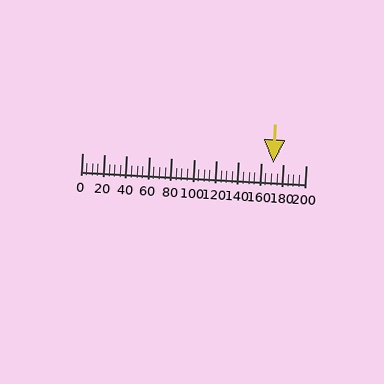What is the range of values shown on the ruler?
The ruler shows values from 0 to 200.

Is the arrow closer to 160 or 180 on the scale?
The arrow is closer to 180.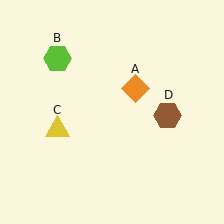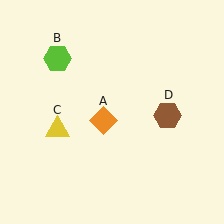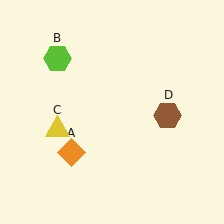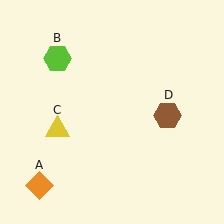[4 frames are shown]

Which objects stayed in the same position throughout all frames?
Lime hexagon (object B) and yellow triangle (object C) and brown hexagon (object D) remained stationary.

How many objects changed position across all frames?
1 object changed position: orange diamond (object A).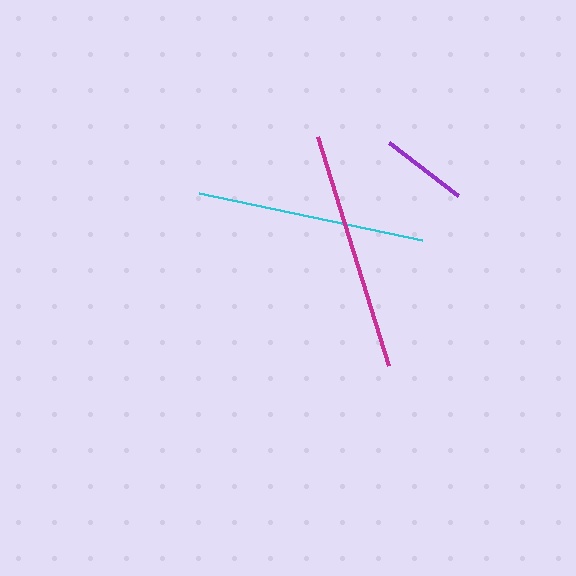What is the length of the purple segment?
The purple segment is approximately 87 pixels long.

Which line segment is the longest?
The magenta line is the longest at approximately 239 pixels.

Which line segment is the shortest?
The purple line is the shortest at approximately 87 pixels.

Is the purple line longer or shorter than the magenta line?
The magenta line is longer than the purple line.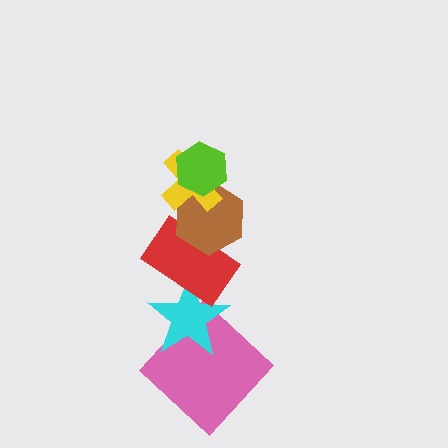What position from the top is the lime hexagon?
The lime hexagon is 1st from the top.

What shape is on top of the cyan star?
The red rectangle is on top of the cyan star.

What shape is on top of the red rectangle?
The brown hexagon is on top of the red rectangle.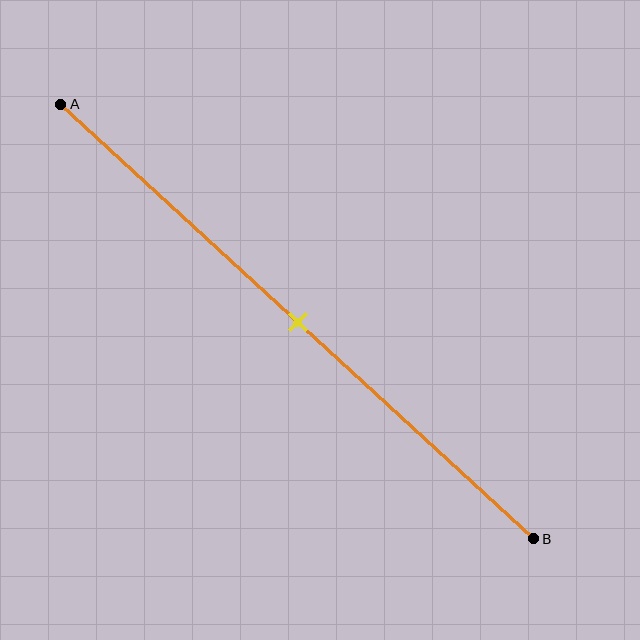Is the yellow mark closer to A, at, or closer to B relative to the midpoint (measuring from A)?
The yellow mark is approximately at the midpoint of segment AB.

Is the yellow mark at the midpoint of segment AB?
Yes, the mark is approximately at the midpoint.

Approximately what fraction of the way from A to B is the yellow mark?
The yellow mark is approximately 50% of the way from A to B.